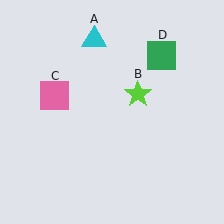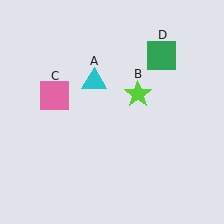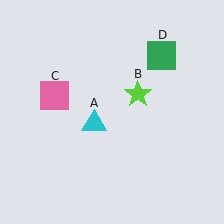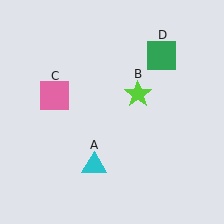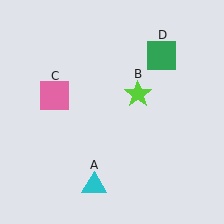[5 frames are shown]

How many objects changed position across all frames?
1 object changed position: cyan triangle (object A).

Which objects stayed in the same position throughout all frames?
Lime star (object B) and pink square (object C) and green square (object D) remained stationary.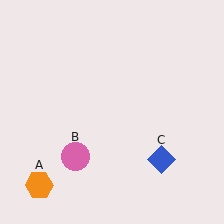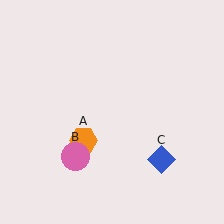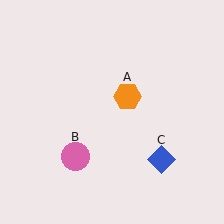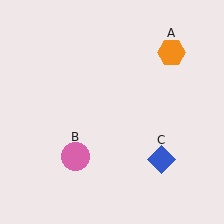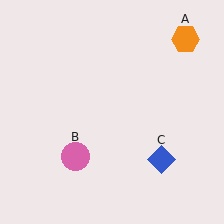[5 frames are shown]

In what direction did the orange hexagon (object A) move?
The orange hexagon (object A) moved up and to the right.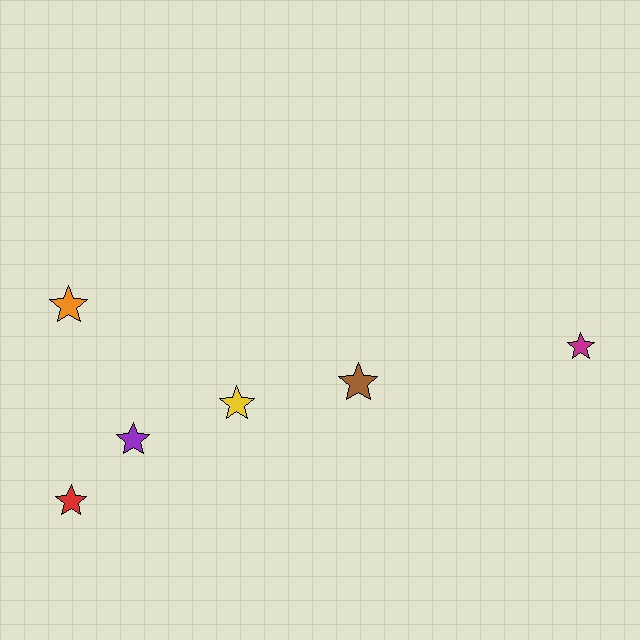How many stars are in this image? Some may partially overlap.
There are 6 stars.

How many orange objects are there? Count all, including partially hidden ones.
There is 1 orange object.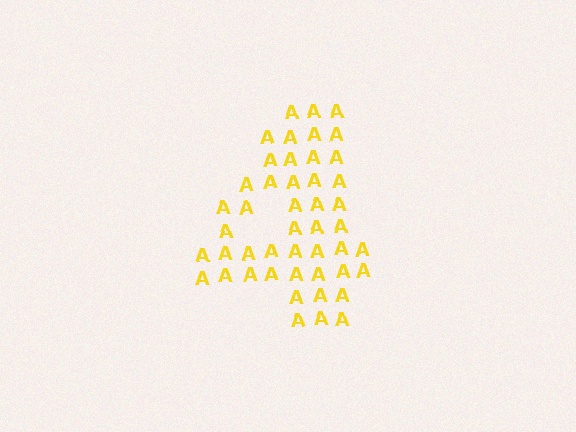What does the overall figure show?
The overall figure shows the digit 4.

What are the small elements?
The small elements are letter A's.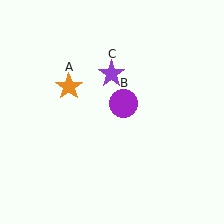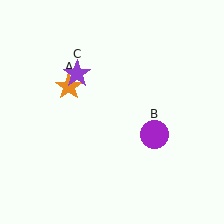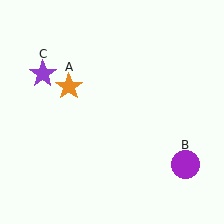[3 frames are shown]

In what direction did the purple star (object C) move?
The purple star (object C) moved left.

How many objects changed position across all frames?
2 objects changed position: purple circle (object B), purple star (object C).